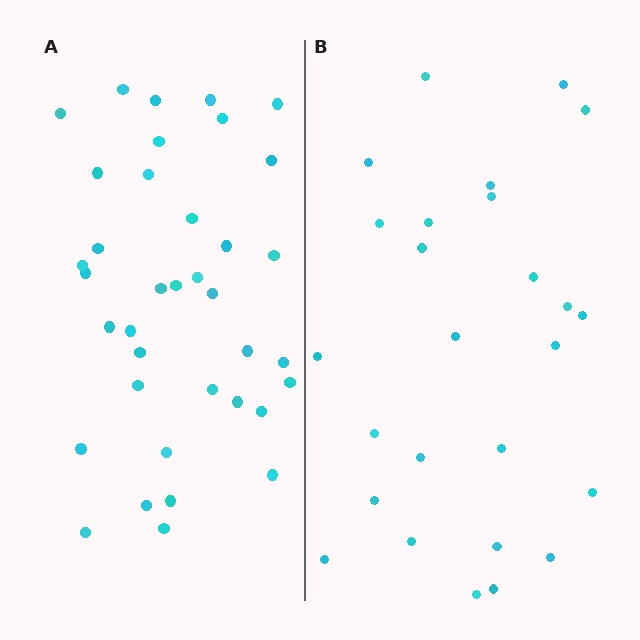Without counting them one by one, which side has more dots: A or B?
Region A (the left region) has more dots.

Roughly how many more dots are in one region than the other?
Region A has roughly 12 or so more dots than region B.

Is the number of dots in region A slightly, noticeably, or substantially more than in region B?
Region A has noticeably more, but not dramatically so. The ratio is roughly 1.4 to 1.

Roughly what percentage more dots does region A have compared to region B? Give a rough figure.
About 40% more.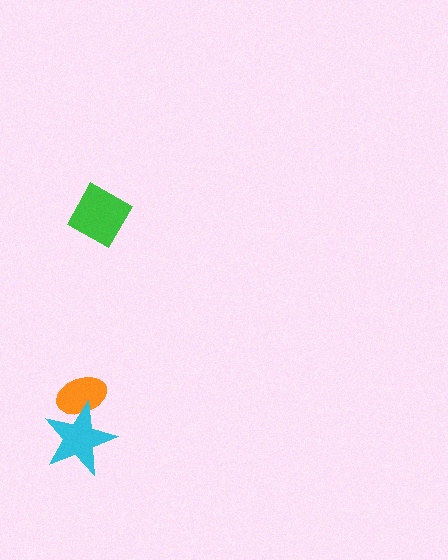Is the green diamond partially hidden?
No, no other shape covers it.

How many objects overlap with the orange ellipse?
1 object overlaps with the orange ellipse.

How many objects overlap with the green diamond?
0 objects overlap with the green diamond.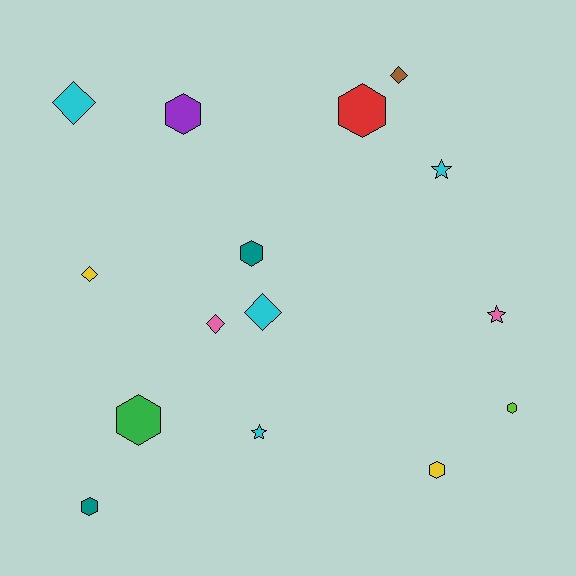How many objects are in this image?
There are 15 objects.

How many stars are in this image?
There are 3 stars.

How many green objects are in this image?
There is 1 green object.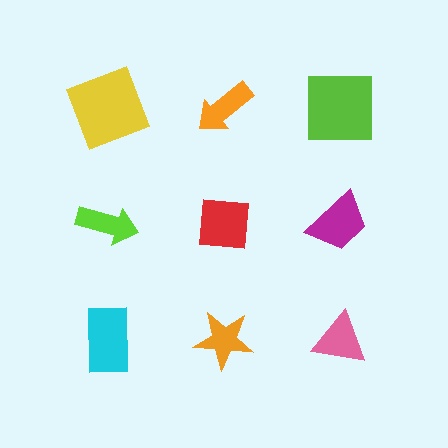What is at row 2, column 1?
A lime arrow.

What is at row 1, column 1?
A yellow square.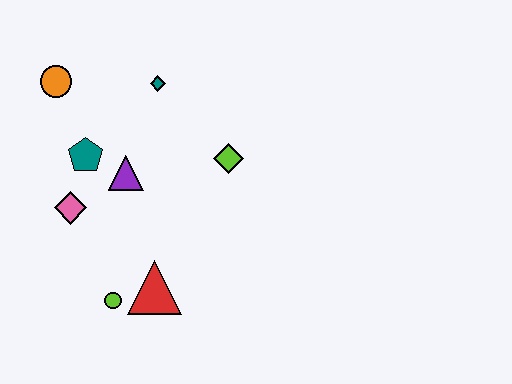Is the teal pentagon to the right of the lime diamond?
No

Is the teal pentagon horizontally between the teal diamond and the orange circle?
Yes